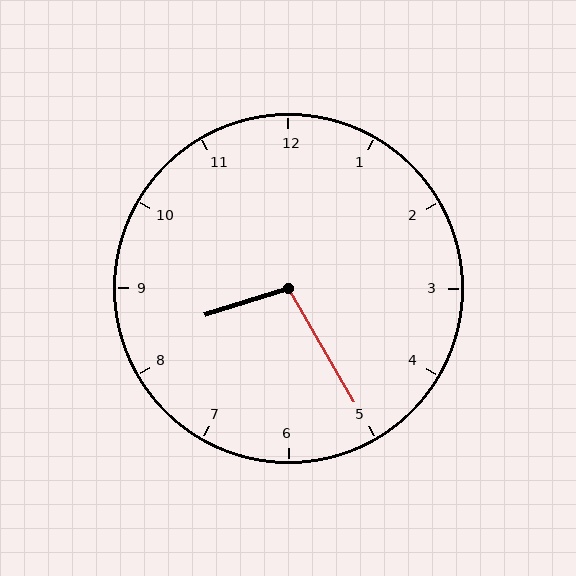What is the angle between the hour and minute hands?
Approximately 102 degrees.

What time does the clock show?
8:25.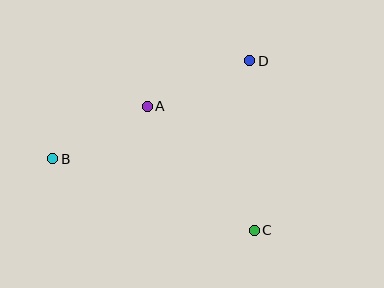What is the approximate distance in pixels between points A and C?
The distance between A and C is approximately 164 pixels.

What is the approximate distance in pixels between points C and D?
The distance between C and D is approximately 170 pixels.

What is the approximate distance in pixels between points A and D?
The distance between A and D is approximately 112 pixels.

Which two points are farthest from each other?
Points B and D are farthest from each other.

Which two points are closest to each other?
Points A and B are closest to each other.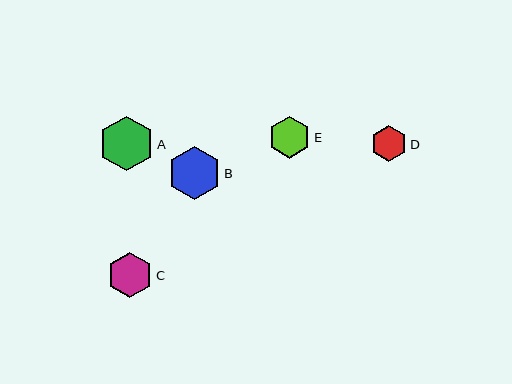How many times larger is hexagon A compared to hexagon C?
Hexagon A is approximately 1.2 times the size of hexagon C.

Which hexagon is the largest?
Hexagon A is the largest with a size of approximately 55 pixels.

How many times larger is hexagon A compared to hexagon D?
Hexagon A is approximately 1.5 times the size of hexagon D.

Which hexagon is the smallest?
Hexagon D is the smallest with a size of approximately 36 pixels.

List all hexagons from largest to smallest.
From largest to smallest: A, B, C, E, D.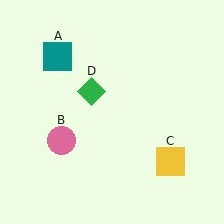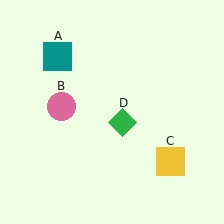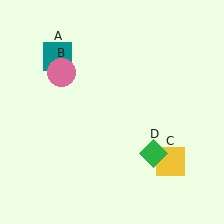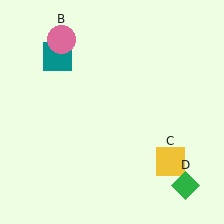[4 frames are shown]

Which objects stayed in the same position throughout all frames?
Teal square (object A) and yellow square (object C) remained stationary.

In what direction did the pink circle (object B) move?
The pink circle (object B) moved up.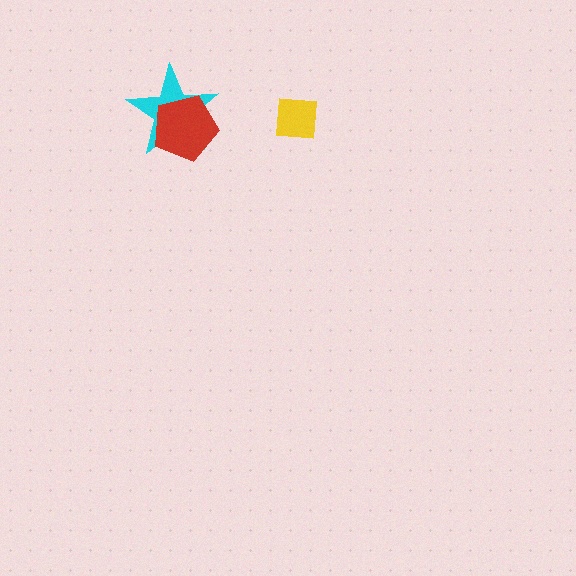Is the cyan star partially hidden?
Yes, it is partially covered by another shape.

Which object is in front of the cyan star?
The red pentagon is in front of the cyan star.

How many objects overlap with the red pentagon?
1 object overlaps with the red pentagon.